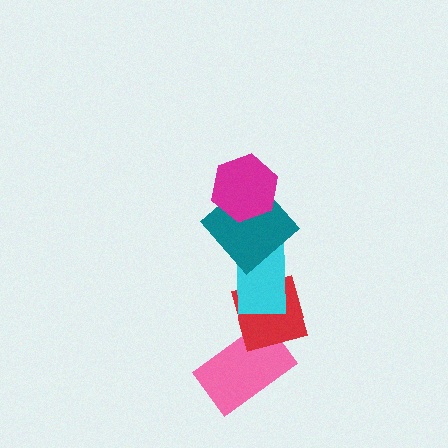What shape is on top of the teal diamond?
The magenta hexagon is on top of the teal diamond.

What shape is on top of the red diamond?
The cyan rectangle is on top of the red diamond.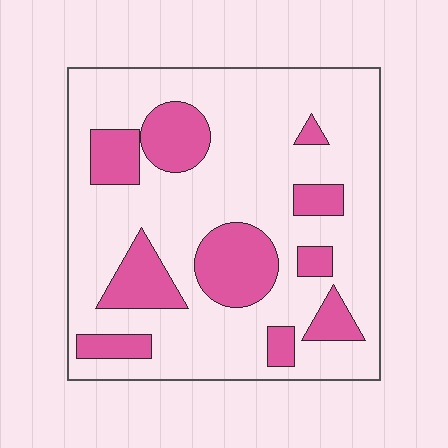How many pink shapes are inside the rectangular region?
10.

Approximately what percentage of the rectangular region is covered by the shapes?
Approximately 25%.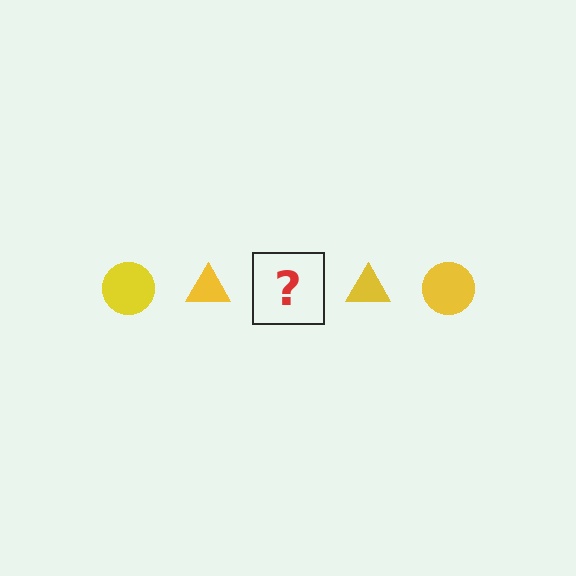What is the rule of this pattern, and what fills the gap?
The rule is that the pattern cycles through circle, triangle shapes in yellow. The gap should be filled with a yellow circle.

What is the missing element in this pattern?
The missing element is a yellow circle.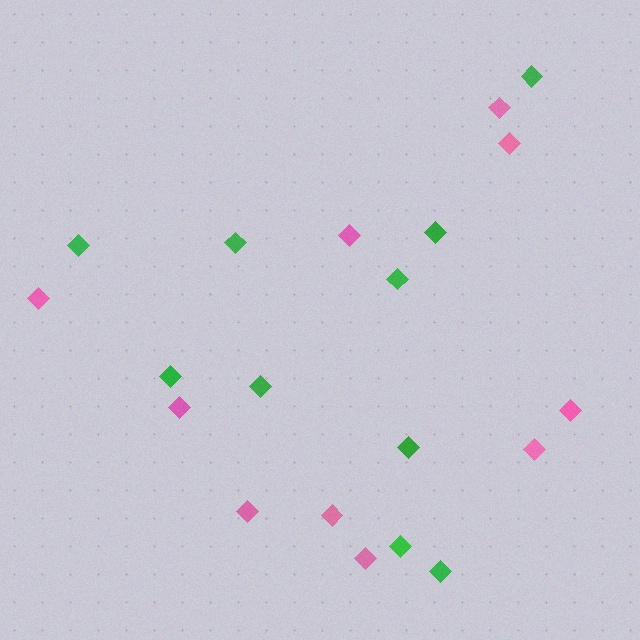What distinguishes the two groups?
There are 2 groups: one group of green diamonds (10) and one group of pink diamonds (10).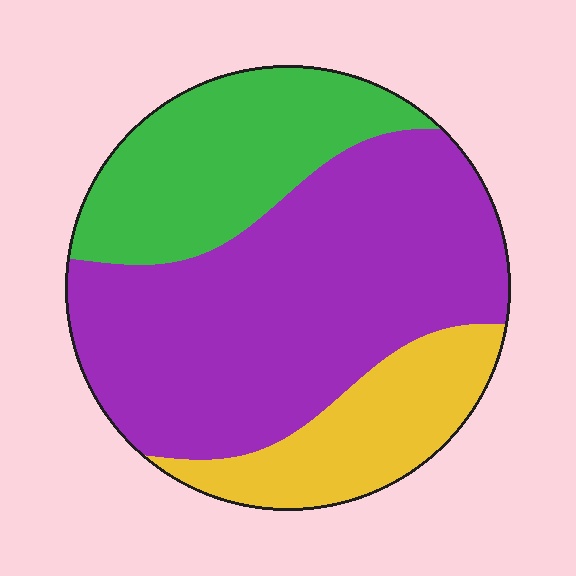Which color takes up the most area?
Purple, at roughly 55%.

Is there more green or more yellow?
Green.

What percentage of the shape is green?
Green takes up about one quarter (1/4) of the shape.